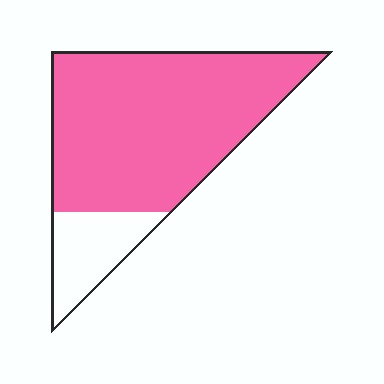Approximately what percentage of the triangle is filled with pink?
Approximately 80%.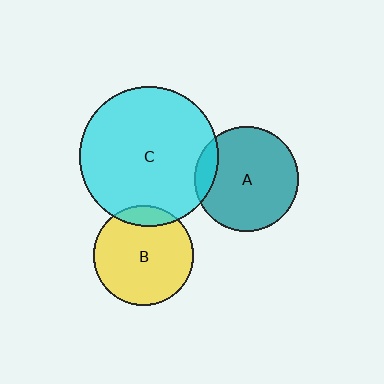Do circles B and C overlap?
Yes.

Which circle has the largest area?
Circle C (cyan).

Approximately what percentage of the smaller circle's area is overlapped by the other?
Approximately 10%.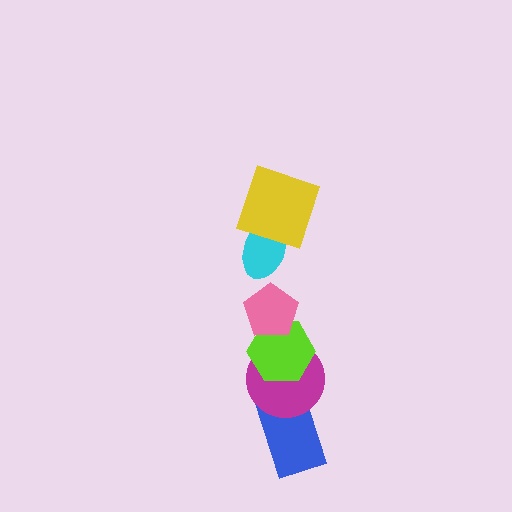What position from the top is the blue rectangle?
The blue rectangle is 6th from the top.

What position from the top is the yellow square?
The yellow square is 1st from the top.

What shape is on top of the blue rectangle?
The magenta circle is on top of the blue rectangle.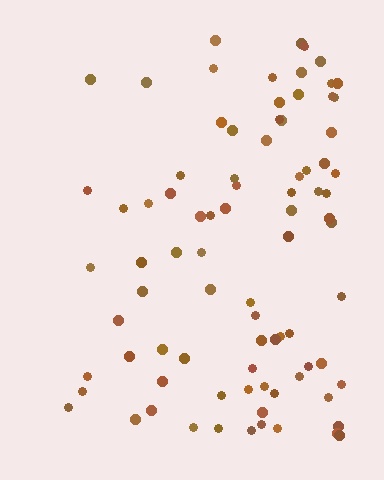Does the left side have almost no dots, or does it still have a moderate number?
Still a moderate number, just noticeably fewer than the right.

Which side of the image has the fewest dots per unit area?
The left.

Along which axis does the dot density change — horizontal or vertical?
Horizontal.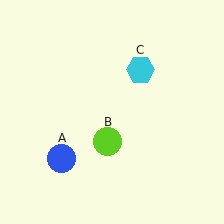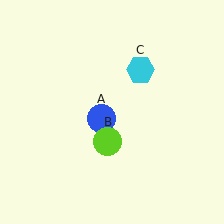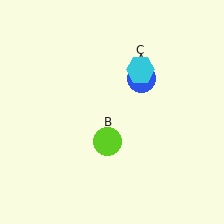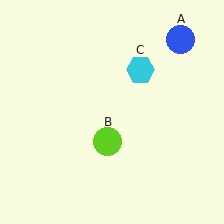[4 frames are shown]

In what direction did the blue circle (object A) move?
The blue circle (object A) moved up and to the right.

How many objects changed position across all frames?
1 object changed position: blue circle (object A).